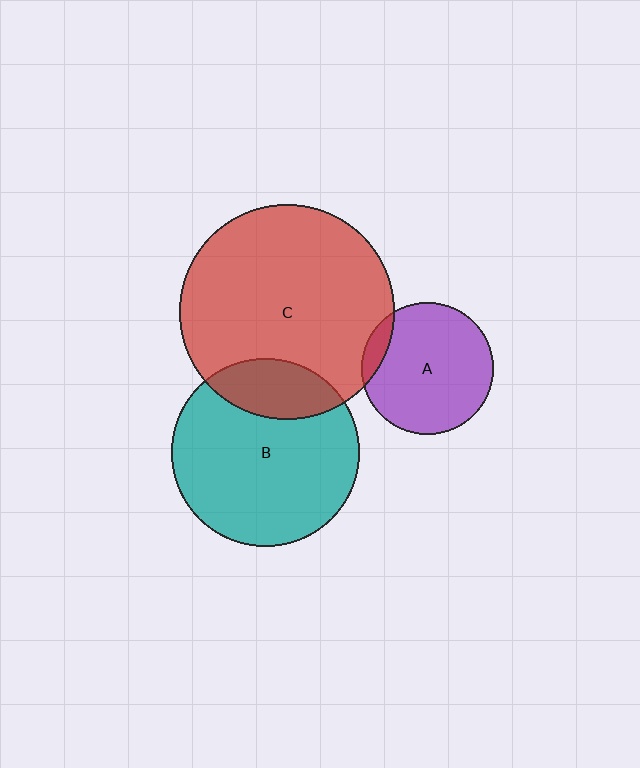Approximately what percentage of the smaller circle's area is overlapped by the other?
Approximately 10%.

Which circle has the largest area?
Circle C (red).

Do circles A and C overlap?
Yes.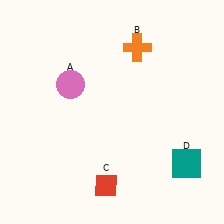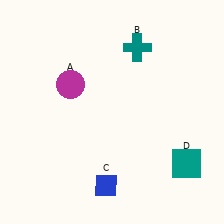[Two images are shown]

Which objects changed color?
A changed from pink to magenta. B changed from orange to teal. C changed from red to blue.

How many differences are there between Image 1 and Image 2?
There are 3 differences between the two images.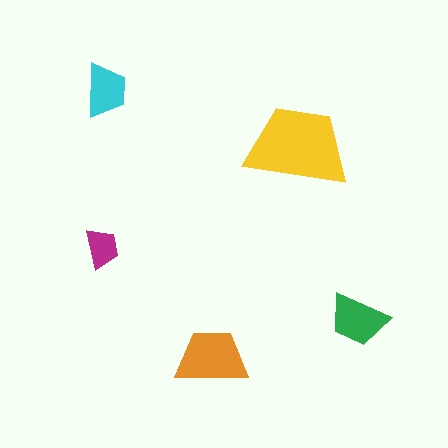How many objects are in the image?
There are 5 objects in the image.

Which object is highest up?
The cyan trapezoid is topmost.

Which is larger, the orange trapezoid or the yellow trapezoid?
The yellow one.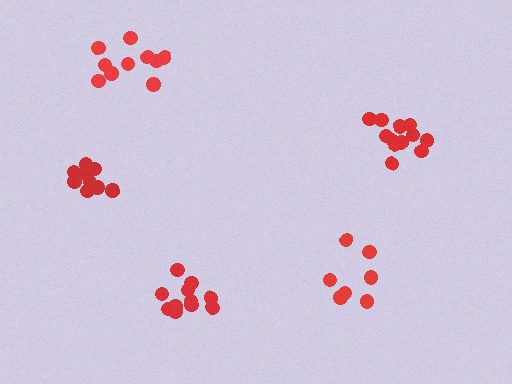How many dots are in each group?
Group 1: 12 dots, Group 2: 7 dots, Group 3: 11 dots, Group 4: 10 dots, Group 5: 10 dots (50 total).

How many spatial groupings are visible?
There are 5 spatial groupings.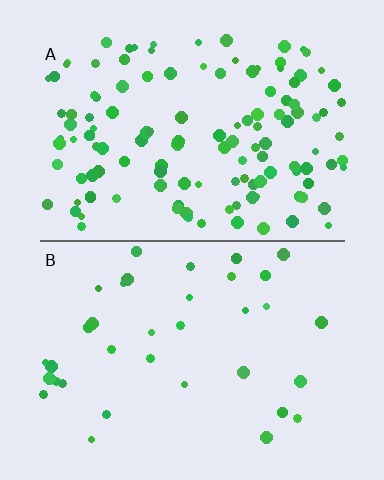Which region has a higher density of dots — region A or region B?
A (the top).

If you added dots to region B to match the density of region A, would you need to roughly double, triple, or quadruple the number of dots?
Approximately quadruple.